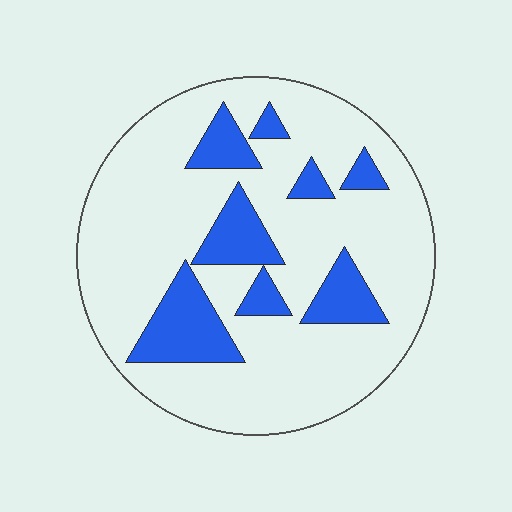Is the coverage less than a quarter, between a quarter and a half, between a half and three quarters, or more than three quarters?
Less than a quarter.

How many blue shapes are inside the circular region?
8.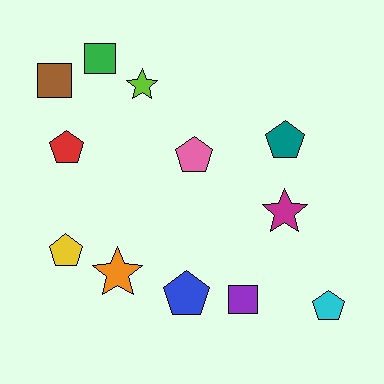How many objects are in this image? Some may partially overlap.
There are 12 objects.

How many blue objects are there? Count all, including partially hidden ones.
There is 1 blue object.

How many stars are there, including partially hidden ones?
There are 3 stars.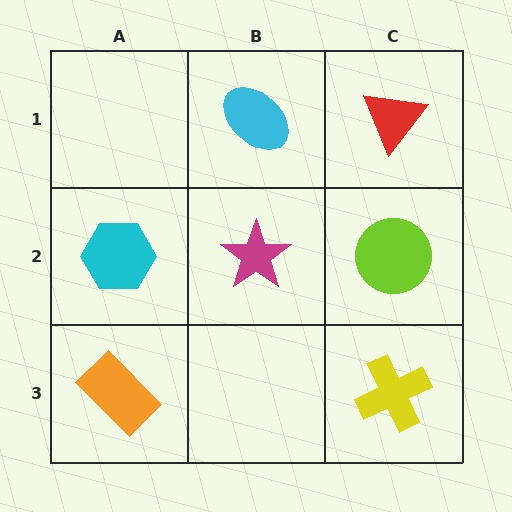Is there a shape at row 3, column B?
No, that cell is empty.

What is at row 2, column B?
A magenta star.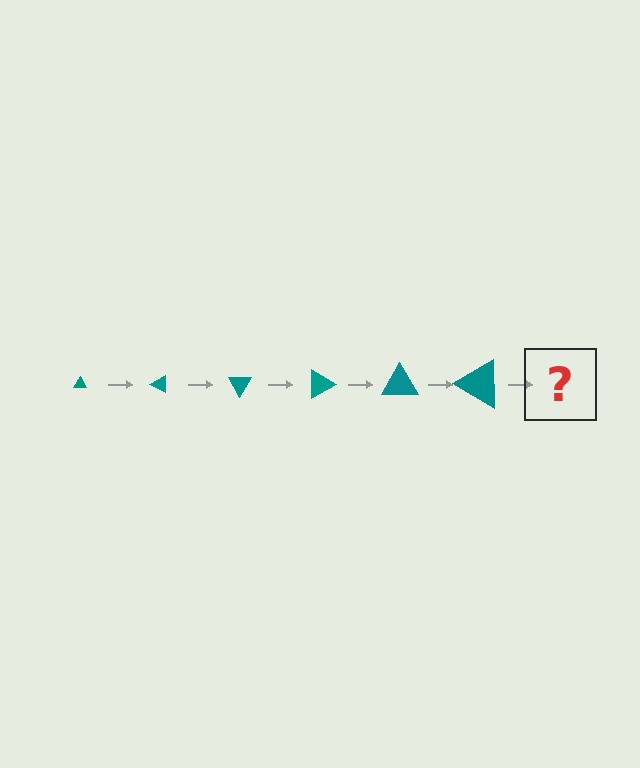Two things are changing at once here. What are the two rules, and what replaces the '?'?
The two rules are that the triangle grows larger each step and it rotates 30 degrees each step. The '?' should be a triangle, larger than the previous one and rotated 180 degrees from the start.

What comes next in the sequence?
The next element should be a triangle, larger than the previous one and rotated 180 degrees from the start.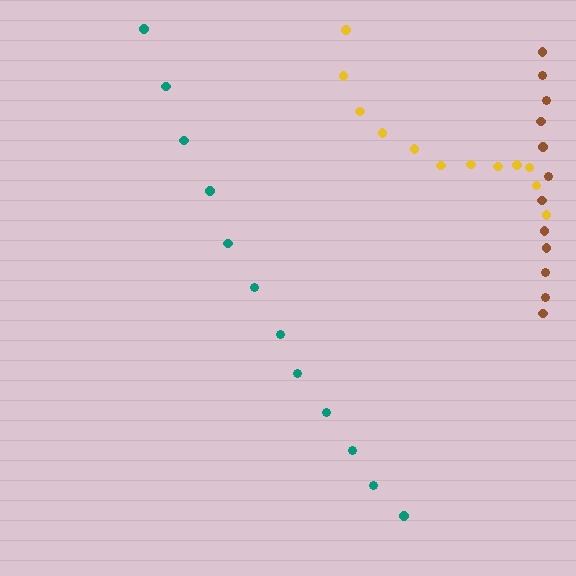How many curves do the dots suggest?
There are 3 distinct paths.